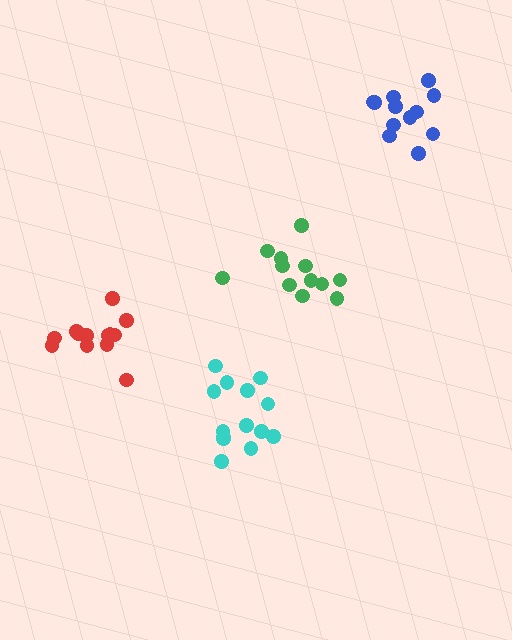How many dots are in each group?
Group 1: 14 dots, Group 2: 12 dots, Group 3: 14 dots, Group 4: 12 dots (52 total).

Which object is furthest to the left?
The red cluster is leftmost.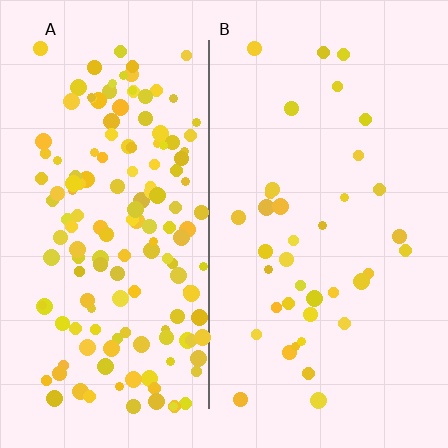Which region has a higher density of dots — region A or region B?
A (the left).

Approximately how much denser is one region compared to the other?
Approximately 4.0× — region A over region B.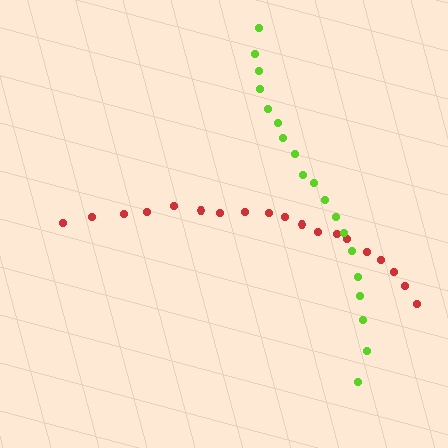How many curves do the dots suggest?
There are 2 distinct paths.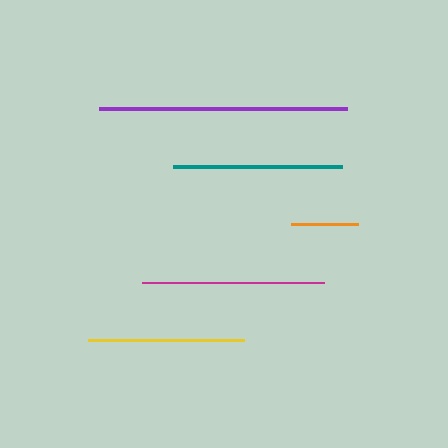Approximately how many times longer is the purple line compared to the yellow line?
The purple line is approximately 1.6 times the length of the yellow line.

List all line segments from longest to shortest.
From longest to shortest: purple, magenta, teal, yellow, orange.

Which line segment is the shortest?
The orange line is the shortest at approximately 67 pixels.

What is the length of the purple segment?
The purple segment is approximately 248 pixels long.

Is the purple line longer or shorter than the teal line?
The purple line is longer than the teal line.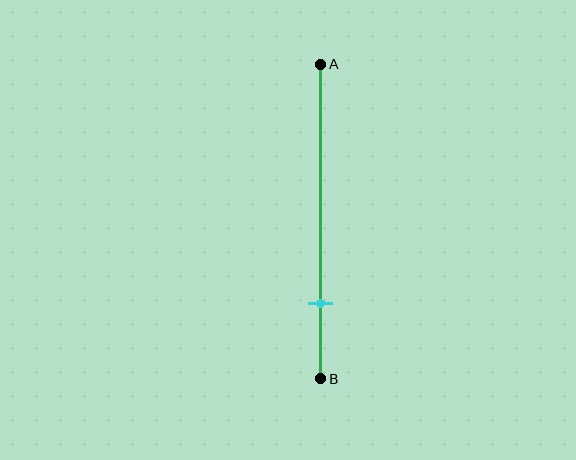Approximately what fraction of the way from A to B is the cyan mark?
The cyan mark is approximately 75% of the way from A to B.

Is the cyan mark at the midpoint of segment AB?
No, the mark is at about 75% from A, not at the 50% midpoint.